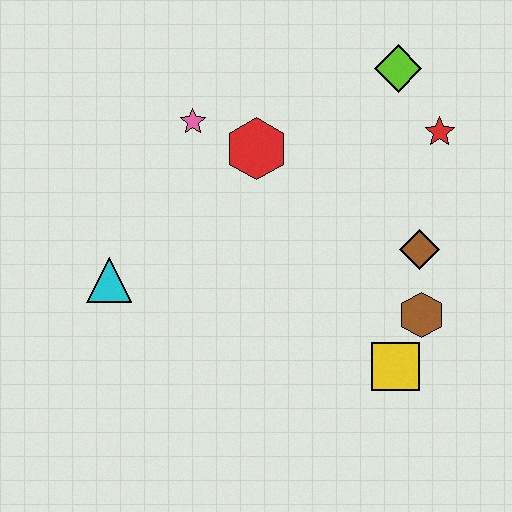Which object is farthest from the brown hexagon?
The cyan triangle is farthest from the brown hexagon.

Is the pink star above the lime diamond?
No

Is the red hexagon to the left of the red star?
Yes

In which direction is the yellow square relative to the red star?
The yellow square is below the red star.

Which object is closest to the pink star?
The red hexagon is closest to the pink star.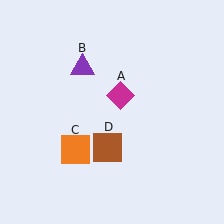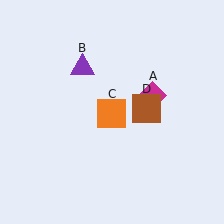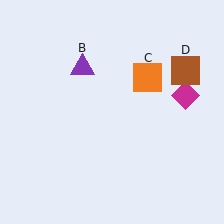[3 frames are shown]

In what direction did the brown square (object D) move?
The brown square (object D) moved up and to the right.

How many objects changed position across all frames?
3 objects changed position: magenta diamond (object A), orange square (object C), brown square (object D).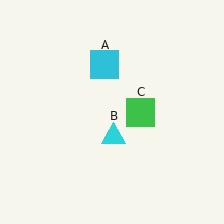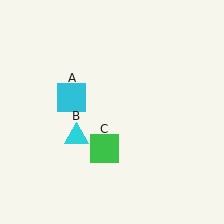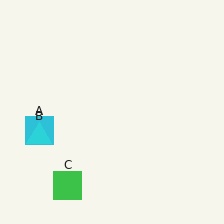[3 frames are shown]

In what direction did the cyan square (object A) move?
The cyan square (object A) moved down and to the left.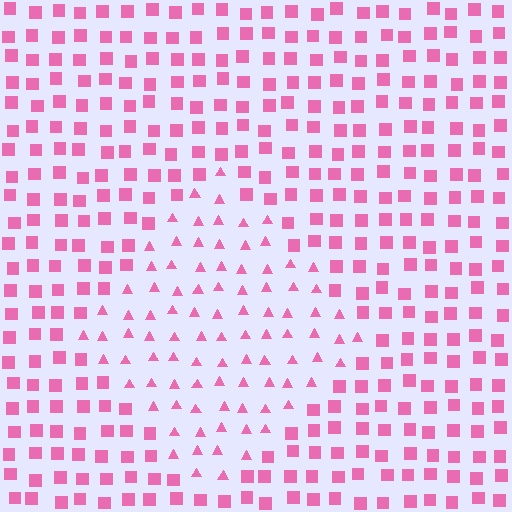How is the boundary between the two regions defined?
The boundary is defined by a change in element shape: triangles inside vs. squares outside. All elements share the same color and spacing.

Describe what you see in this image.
The image is filled with small pink elements arranged in a uniform grid. A diamond-shaped region contains triangles, while the surrounding area contains squares. The boundary is defined purely by the change in element shape.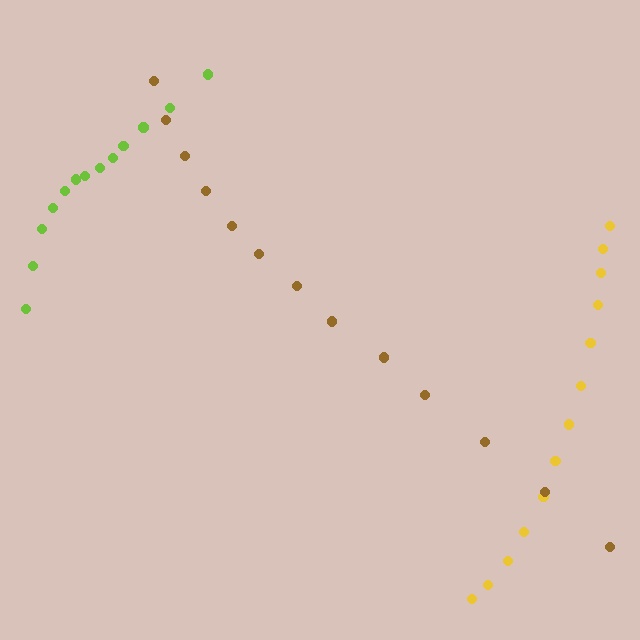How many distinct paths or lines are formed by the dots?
There are 3 distinct paths.